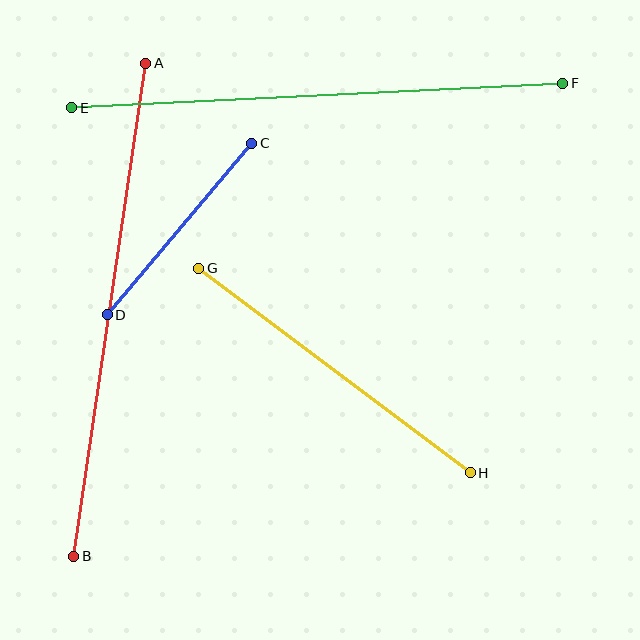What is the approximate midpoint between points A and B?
The midpoint is at approximately (110, 310) pixels.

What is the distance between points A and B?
The distance is approximately 498 pixels.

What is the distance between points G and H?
The distance is approximately 340 pixels.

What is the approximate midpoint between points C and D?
The midpoint is at approximately (179, 229) pixels.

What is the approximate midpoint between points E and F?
The midpoint is at approximately (317, 95) pixels.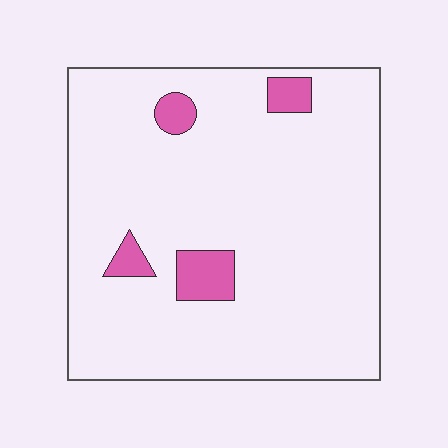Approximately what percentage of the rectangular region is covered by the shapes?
Approximately 10%.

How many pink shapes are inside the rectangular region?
4.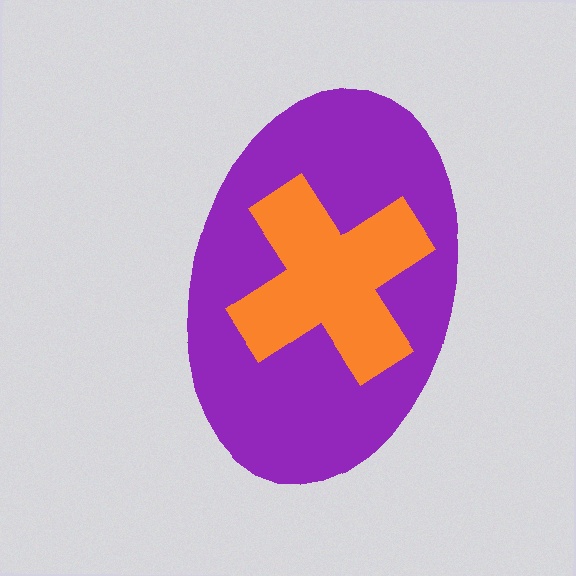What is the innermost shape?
The orange cross.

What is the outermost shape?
The purple ellipse.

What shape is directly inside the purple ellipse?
The orange cross.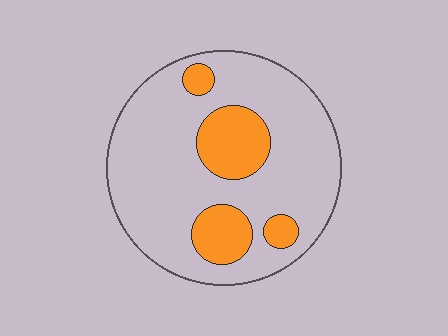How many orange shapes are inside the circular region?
4.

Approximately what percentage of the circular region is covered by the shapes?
Approximately 20%.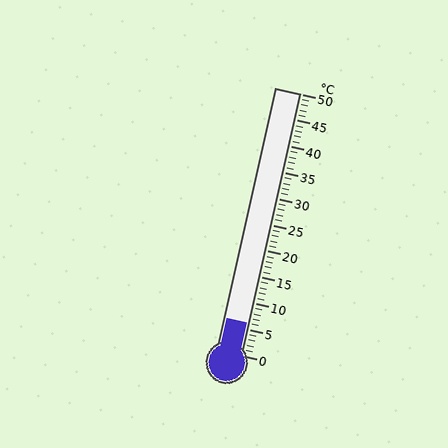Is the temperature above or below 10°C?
The temperature is below 10°C.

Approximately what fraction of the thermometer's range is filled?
The thermometer is filled to approximately 10% of its range.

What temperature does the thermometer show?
The thermometer shows approximately 6°C.